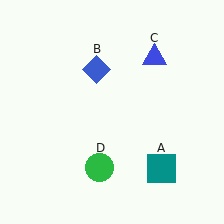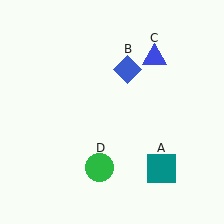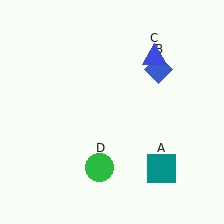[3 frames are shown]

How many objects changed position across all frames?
1 object changed position: blue diamond (object B).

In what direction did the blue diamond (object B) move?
The blue diamond (object B) moved right.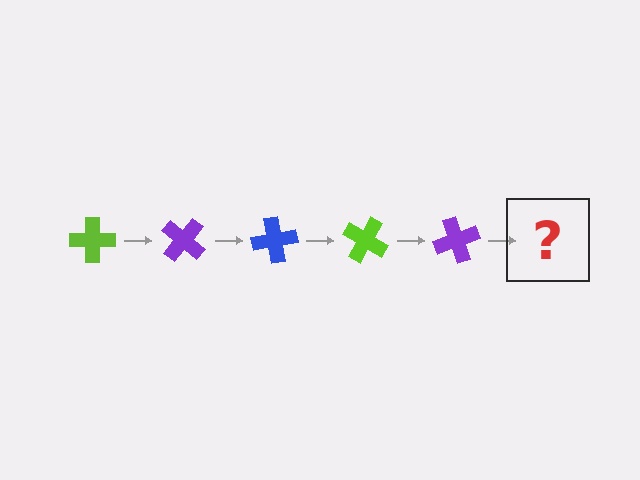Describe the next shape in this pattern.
It should be a blue cross, rotated 200 degrees from the start.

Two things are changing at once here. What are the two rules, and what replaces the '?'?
The two rules are that it rotates 40 degrees each step and the color cycles through lime, purple, and blue. The '?' should be a blue cross, rotated 200 degrees from the start.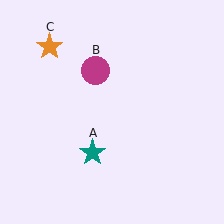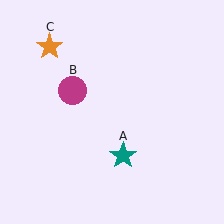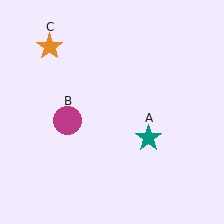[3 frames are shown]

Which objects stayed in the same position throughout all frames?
Orange star (object C) remained stationary.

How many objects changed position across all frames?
2 objects changed position: teal star (object A), magenta circle (object B).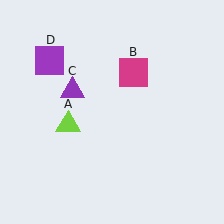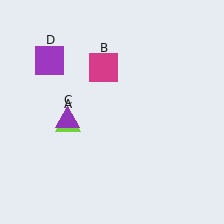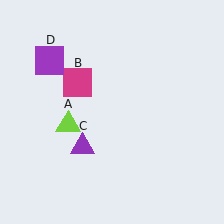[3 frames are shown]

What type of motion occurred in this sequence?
The magenta square (object B), purple triangle (object C) rotated counterclockwise around the center of the scene.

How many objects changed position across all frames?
2 objects changed position: magenta square (object B), purple triangle (object C).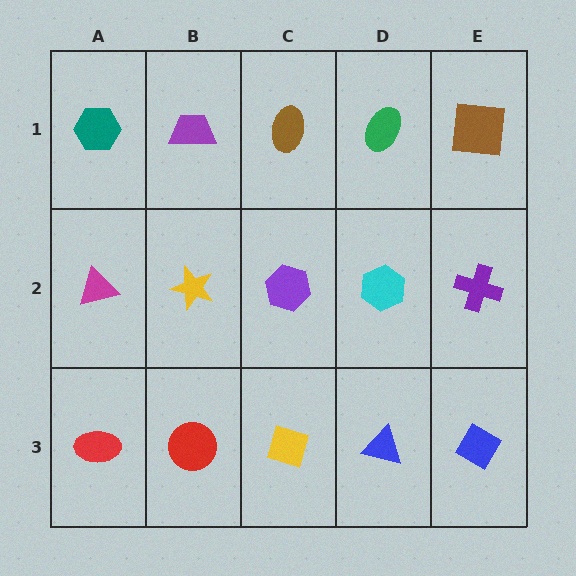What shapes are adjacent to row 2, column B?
A purple trapezoid (row 1, column B), a red circle (row 3, column B), a magenta triangle (row 2, column A), a purple hexagon (row 2, column C).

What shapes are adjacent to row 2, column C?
A brown ellipse (row 1, column C), a yellow diamond (row 3, column C), a yellow star (row 2, column B), a cyan hexagon (row 2, column D).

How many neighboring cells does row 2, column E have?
3.